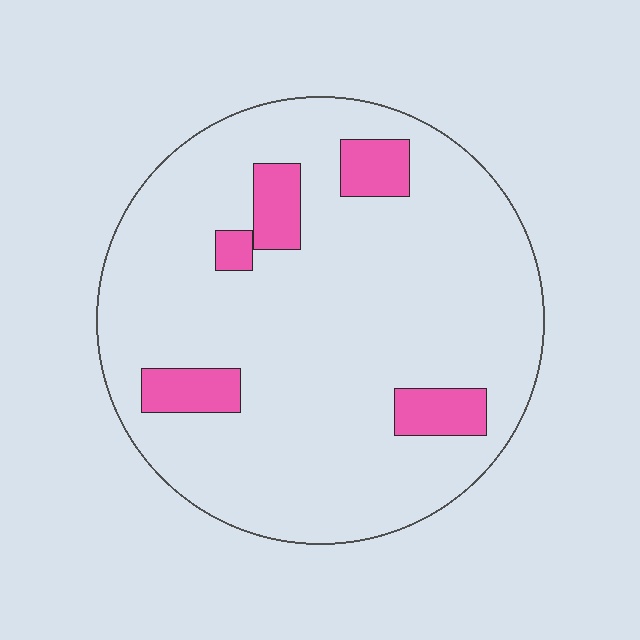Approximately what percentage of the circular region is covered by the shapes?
Approximately 10%.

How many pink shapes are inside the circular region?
5.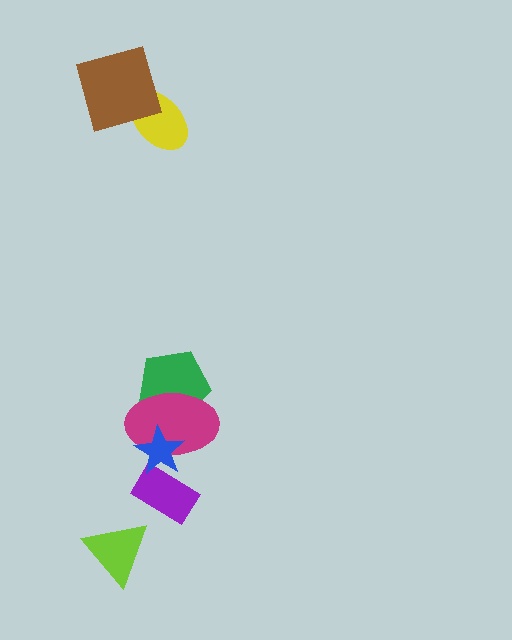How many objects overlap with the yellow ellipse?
1 object overlaps with the yellow ellipse.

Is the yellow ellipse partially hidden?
Yes, it is partially covered by another shape.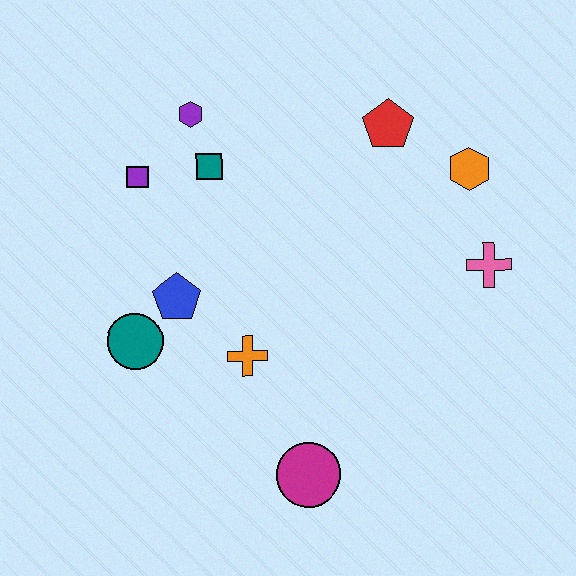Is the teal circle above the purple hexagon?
No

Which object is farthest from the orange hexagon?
The teal circle is farthest from the orange hexagon.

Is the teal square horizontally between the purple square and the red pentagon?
Yes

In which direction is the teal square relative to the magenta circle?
The teal square is above the magenta circle.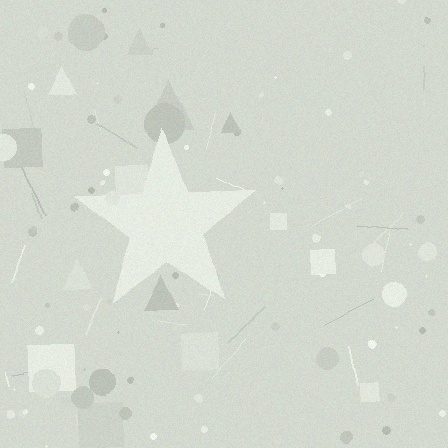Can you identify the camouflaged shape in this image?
The camouflaged shape is a star.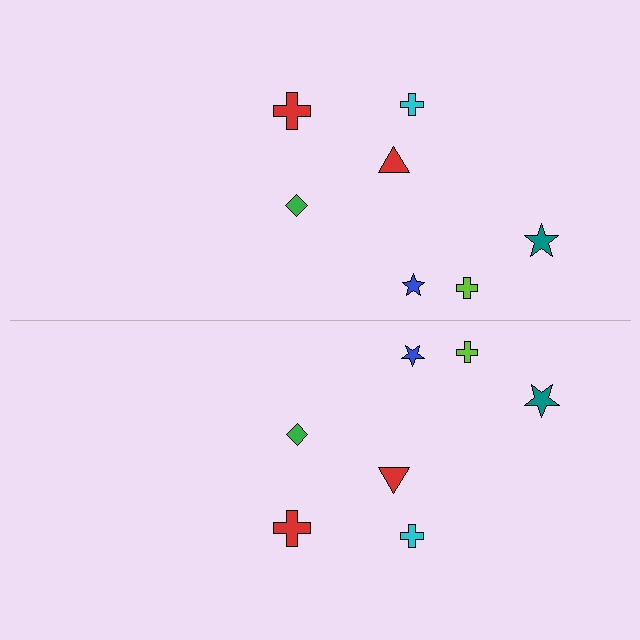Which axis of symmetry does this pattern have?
The pattern has a horizontal axis of symmetry running through the center of the image.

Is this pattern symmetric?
Yes, this pattern has bilateral (reflection) symmetry.